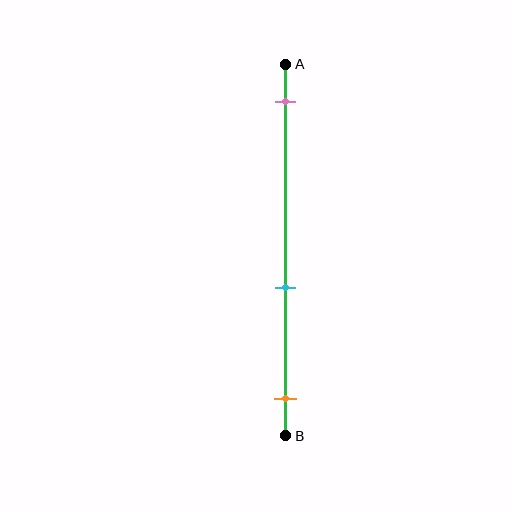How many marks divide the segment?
There are 3 marks dividing the segment.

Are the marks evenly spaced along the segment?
No, the marks are not evenly spaced.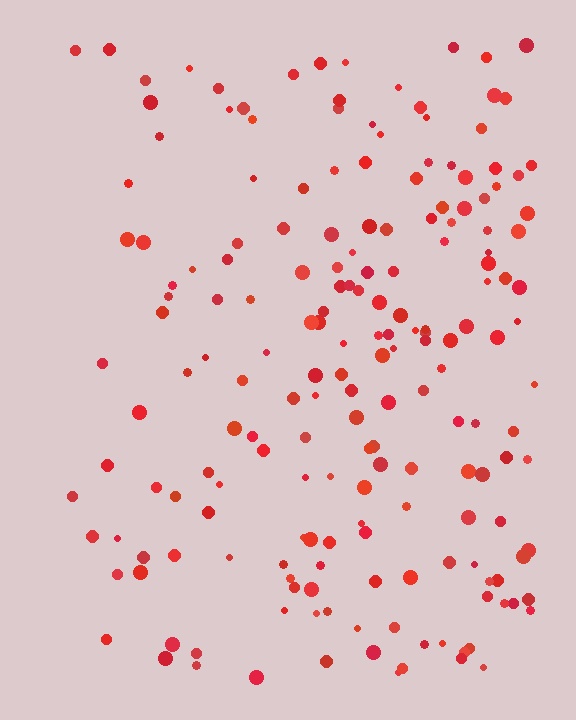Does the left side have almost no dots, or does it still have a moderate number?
Still a moderate number, just noticeably fewer than the right.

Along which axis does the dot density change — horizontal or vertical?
Horizontal.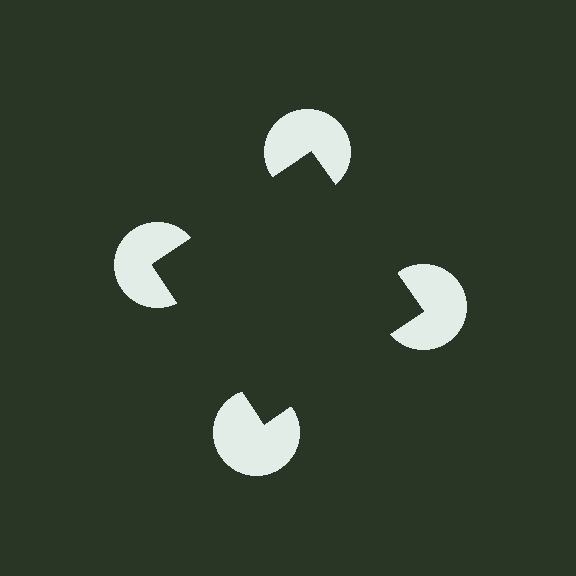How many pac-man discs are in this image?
There are 4 — one at each vertex of the illusory square.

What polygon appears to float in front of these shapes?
An illusory square — its edges are inferred from the aligned wedge cuts in the pac-man discs, not physically drawn.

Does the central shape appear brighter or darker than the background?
It typically appears slightly darker than the background, even though no actual brightness change is drawn.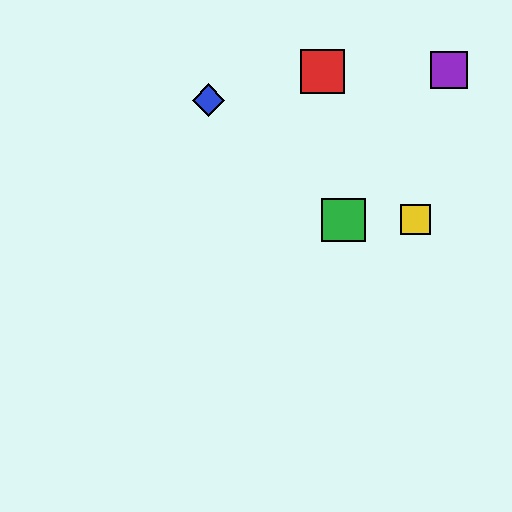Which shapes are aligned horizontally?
The green square, the yellow square are aligned horizontally.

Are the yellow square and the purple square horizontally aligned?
No, the yellow square is at y≈220 and the purple square is at y≈70.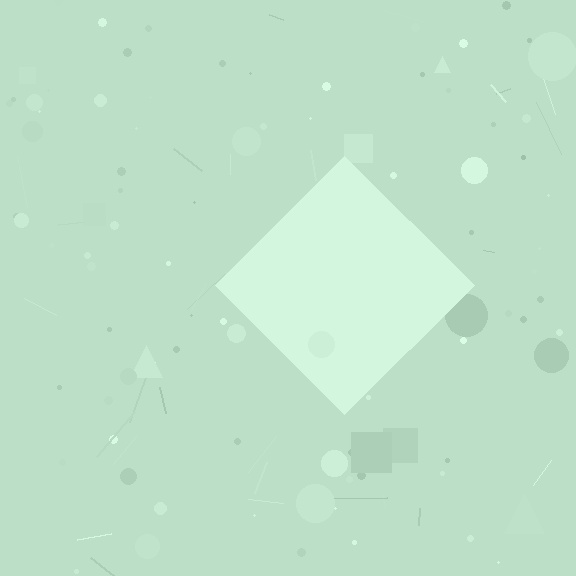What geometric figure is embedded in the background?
A diamond is embedded in the background.